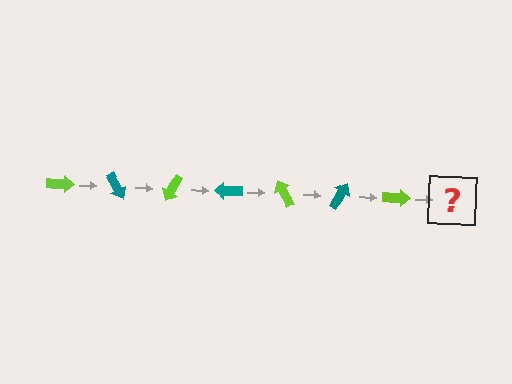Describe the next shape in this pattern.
It should be a teal arrow, rotated 420 degrees from the start.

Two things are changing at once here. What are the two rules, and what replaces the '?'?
The two rules are that it rotates 60 degrees each step and the color cycles through lime and teal. The '?' should be a teal arrow, rotated 420 degrees from the start.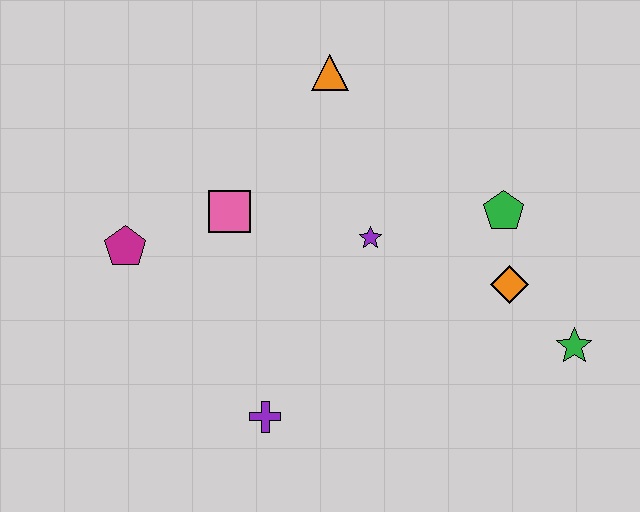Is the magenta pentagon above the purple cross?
Yes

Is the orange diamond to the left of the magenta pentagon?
No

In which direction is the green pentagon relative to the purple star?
The green pentagon is to the right of the purple star.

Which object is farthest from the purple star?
The magenta pentagon is farthest from the purple star.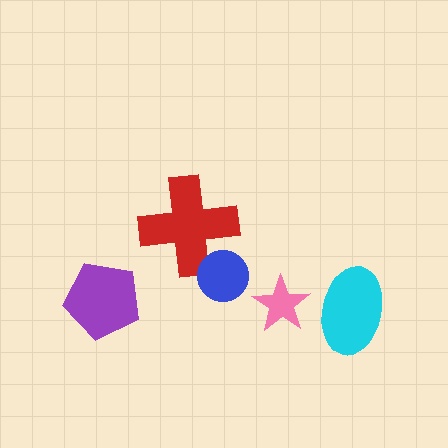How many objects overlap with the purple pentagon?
0 objects overlap with the purple pentagon.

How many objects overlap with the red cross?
1 object overlaps with the red cross.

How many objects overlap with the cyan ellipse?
0 objects overlap with the cyan ellipse.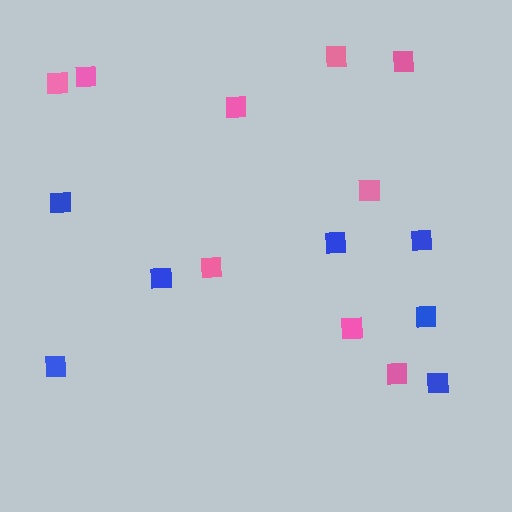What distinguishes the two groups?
There are 2 groups: one group of blue squares (7) and one group of pink squares (9).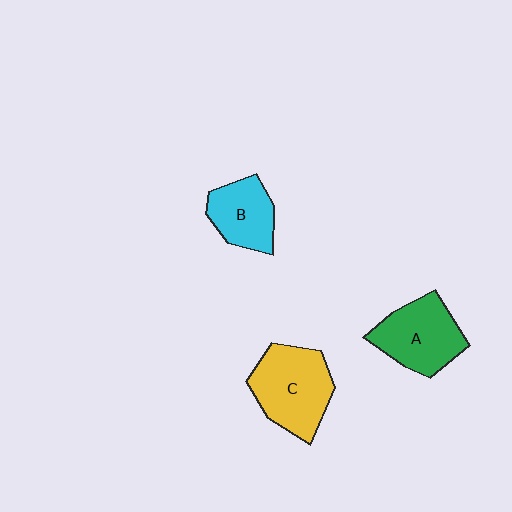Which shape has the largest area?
Shape C (yellow).